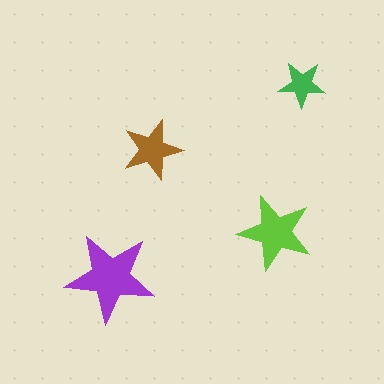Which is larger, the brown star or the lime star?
The lime one.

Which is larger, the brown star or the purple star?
The purple one.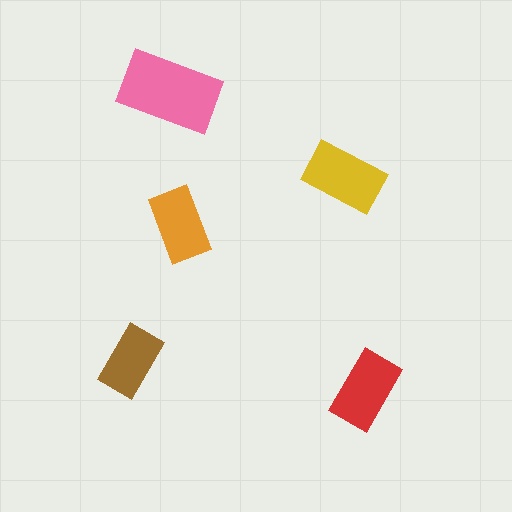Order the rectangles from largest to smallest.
the pink one, the yellow one, the red one, the orange one, the brown one.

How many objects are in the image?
There are 5 objects in the image.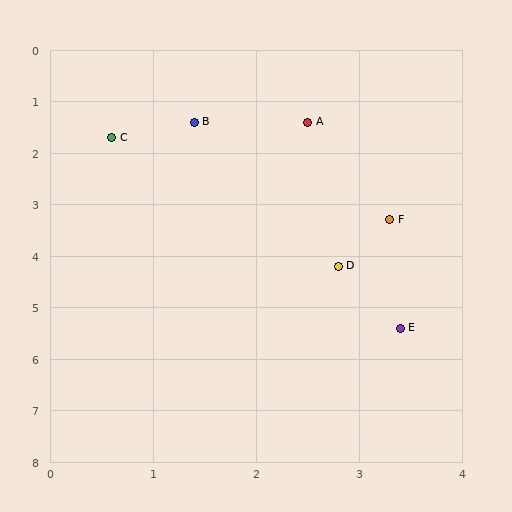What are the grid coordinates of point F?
Point F is at approximately (3.3, 3.3).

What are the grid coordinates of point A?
Point A is at approximately (2.5, 1.4).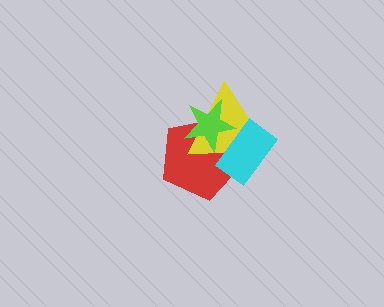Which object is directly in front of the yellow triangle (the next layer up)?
The cyan rectangle is directly in front of the yellow triangle.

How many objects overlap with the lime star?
3 objects overlap with the lime star.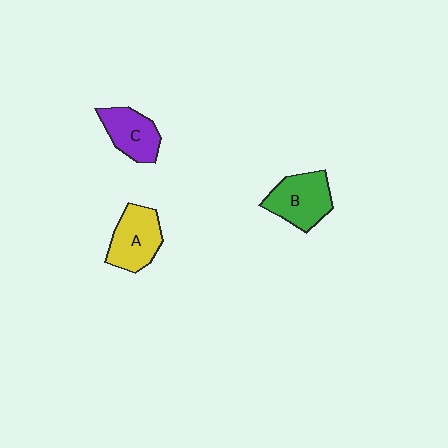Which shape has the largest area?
Shape B (green).